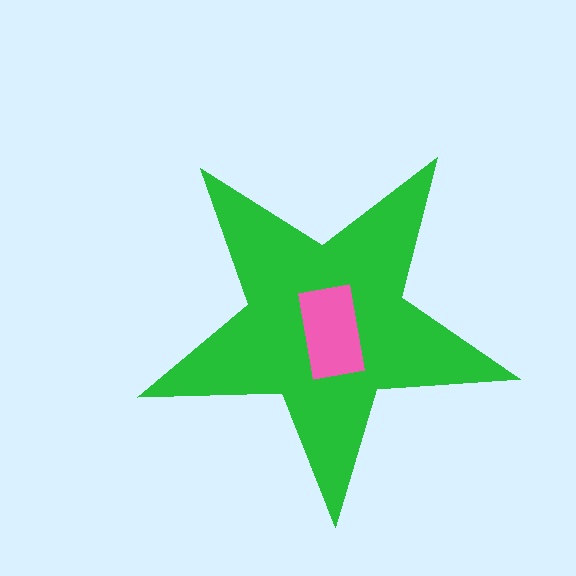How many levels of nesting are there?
2.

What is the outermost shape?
The green star.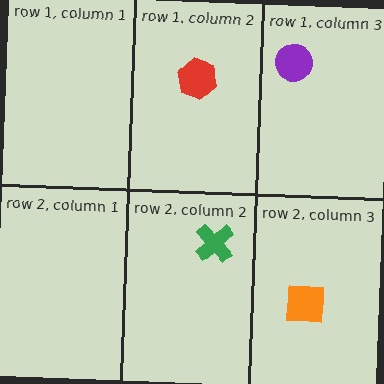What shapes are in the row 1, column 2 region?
The red hexagon.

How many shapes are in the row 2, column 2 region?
1.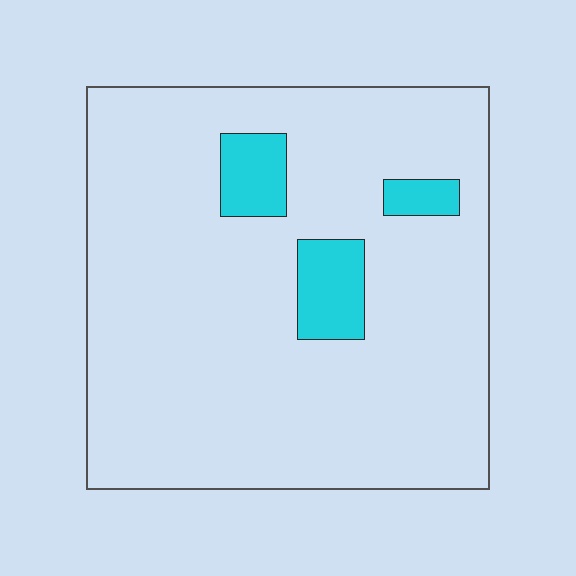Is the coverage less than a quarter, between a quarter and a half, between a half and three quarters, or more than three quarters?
Less than a quarter.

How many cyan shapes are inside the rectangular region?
3.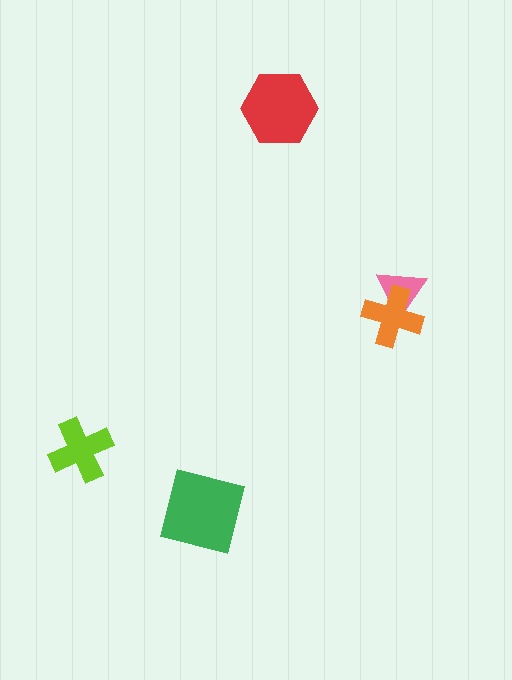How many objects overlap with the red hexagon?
0 objects overlap with the red hexagon.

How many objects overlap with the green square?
0 objects overlap with the green square.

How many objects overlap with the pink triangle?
1 object overlaps with the pink triangle.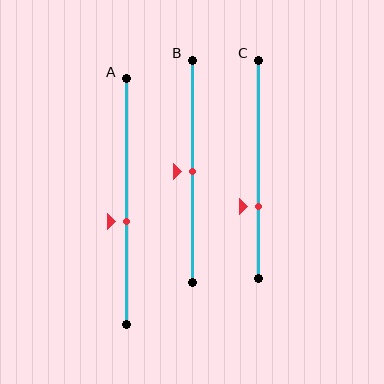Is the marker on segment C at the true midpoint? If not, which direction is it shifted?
No, the marker on segment C is shifted downward by about 17% of the segment length.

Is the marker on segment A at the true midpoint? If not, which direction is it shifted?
No, the marker on segment A is shifted downward by about 8% of the segment length.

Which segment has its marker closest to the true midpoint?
Segment B has its marker closest to the true midpoint.